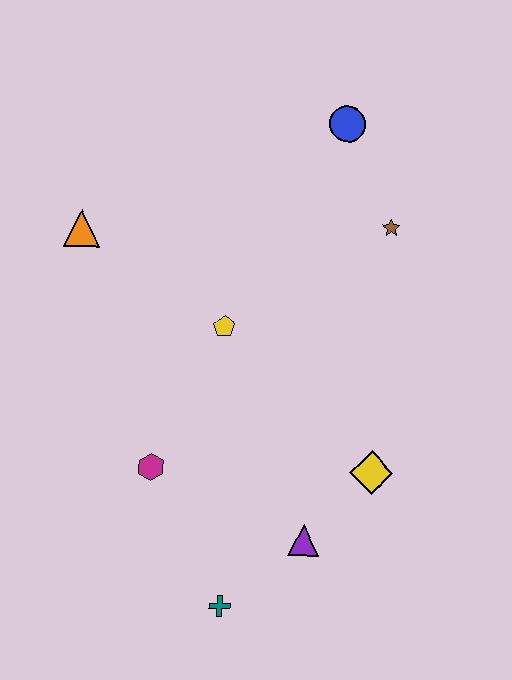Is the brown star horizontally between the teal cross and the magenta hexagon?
No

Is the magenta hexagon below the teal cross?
No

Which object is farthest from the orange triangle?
The teal cross is farthest from the orange triangle.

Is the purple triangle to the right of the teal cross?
Yes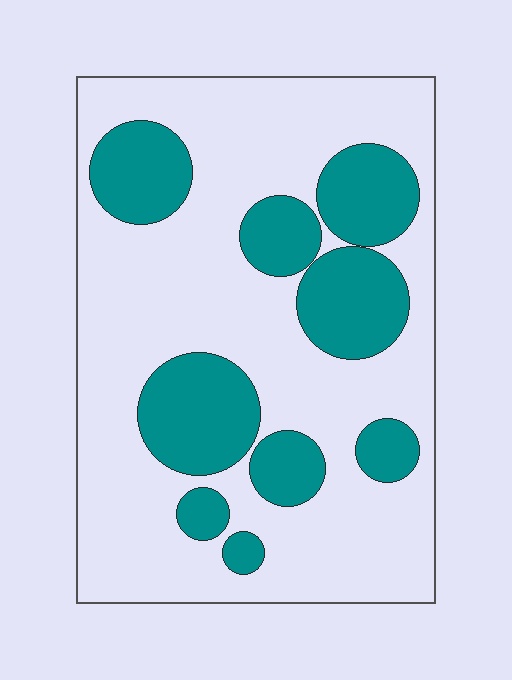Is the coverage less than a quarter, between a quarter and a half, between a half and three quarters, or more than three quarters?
Between a quarter and a half.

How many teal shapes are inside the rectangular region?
9.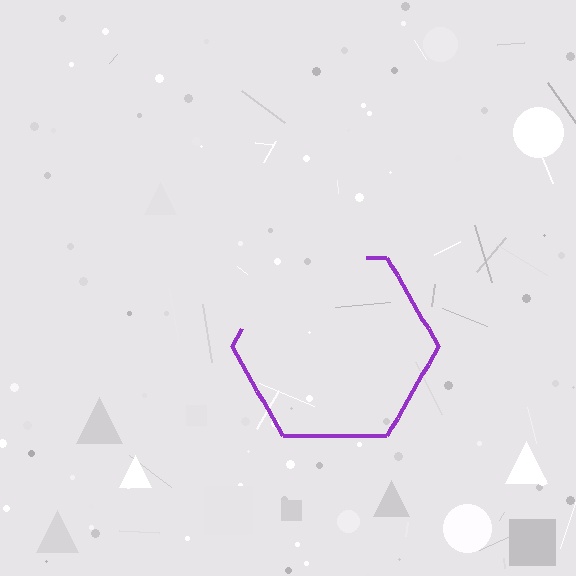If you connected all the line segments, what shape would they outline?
They would outline a hexagon.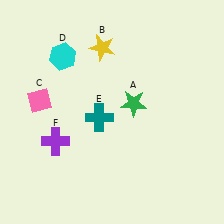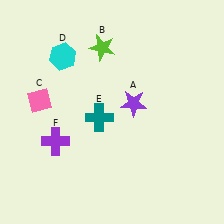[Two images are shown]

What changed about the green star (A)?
In Image 1, A is green. In Image 2, it changed to purple.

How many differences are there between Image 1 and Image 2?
There are 2 differences between the two images.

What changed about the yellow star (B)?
In Image 1, B is yellow. In Image 2, it changed to lime.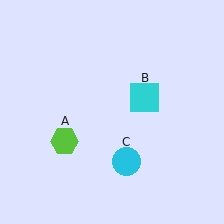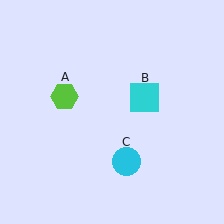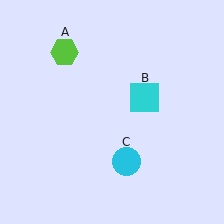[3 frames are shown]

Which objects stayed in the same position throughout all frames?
Cyan square (object B) and cyan circle (object C) remained stationary.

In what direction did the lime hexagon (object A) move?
The lime hexagon (object A) moved up.